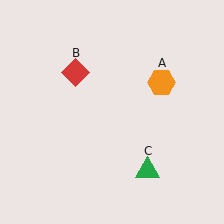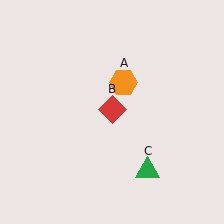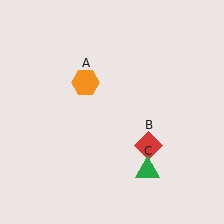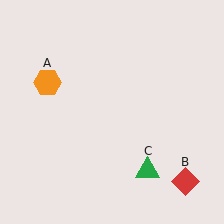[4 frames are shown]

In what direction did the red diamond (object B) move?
The red diamond (object B) moved down and to the right.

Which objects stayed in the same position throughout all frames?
Green triangle (object C) remained stationary.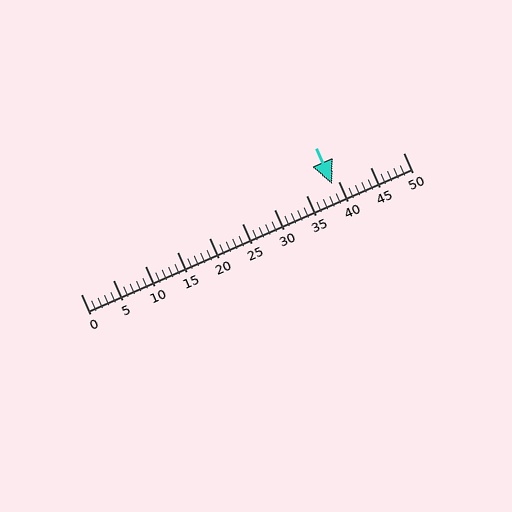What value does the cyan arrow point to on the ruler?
The cyan arrow points to approximately 39.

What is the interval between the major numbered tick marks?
The major tick marks are spaced 5 units apart.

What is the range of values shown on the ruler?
The ruler shows values from 0 to 50.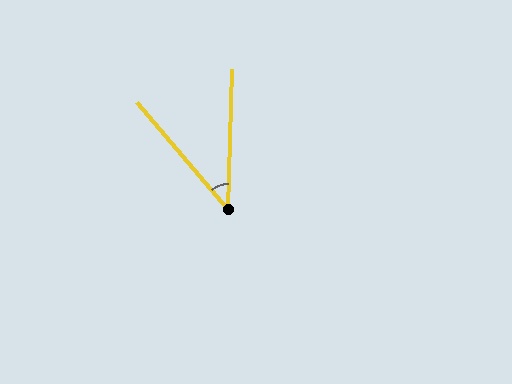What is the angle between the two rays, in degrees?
Approximately 42 degrees.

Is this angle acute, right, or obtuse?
It is acute.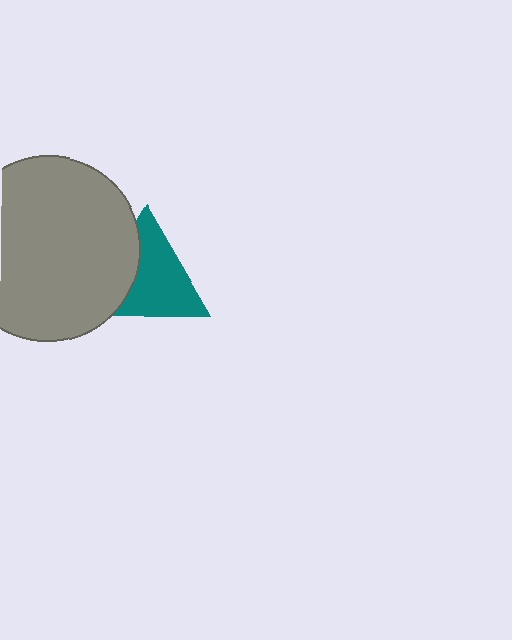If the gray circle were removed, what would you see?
You would see the complete teal triangle.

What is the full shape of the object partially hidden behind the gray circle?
The partially hidden object is a teal triangle.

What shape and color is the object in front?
The object in front is a gray circle.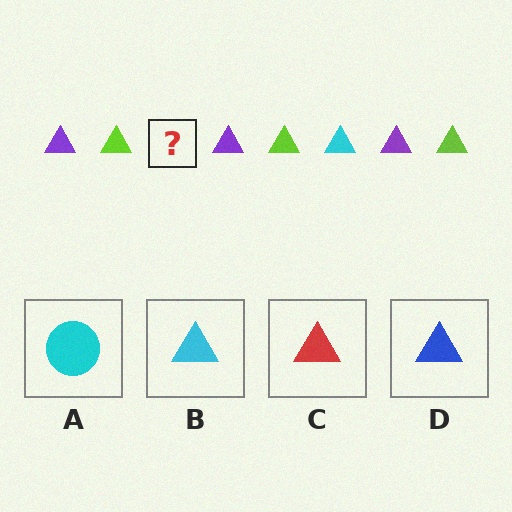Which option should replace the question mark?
Option B.